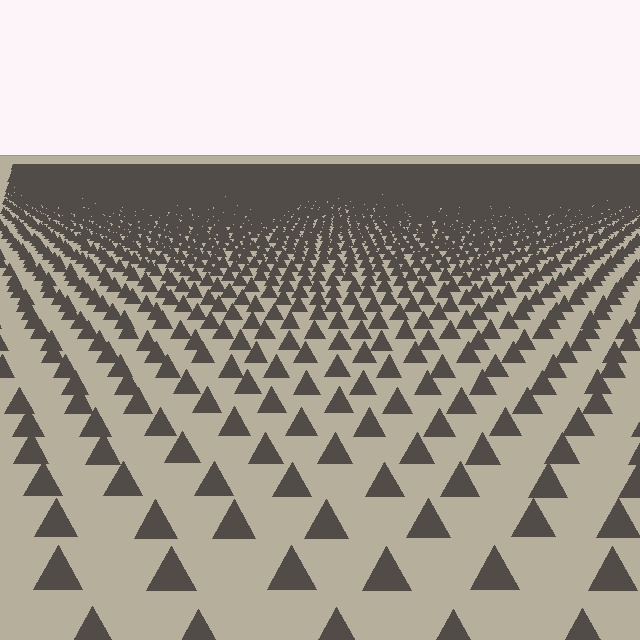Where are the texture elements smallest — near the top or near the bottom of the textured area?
Near the top.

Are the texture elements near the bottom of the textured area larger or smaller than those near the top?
Larger. Near the bottom, elements are closer to the viewer and appear at a bigger on-screen size.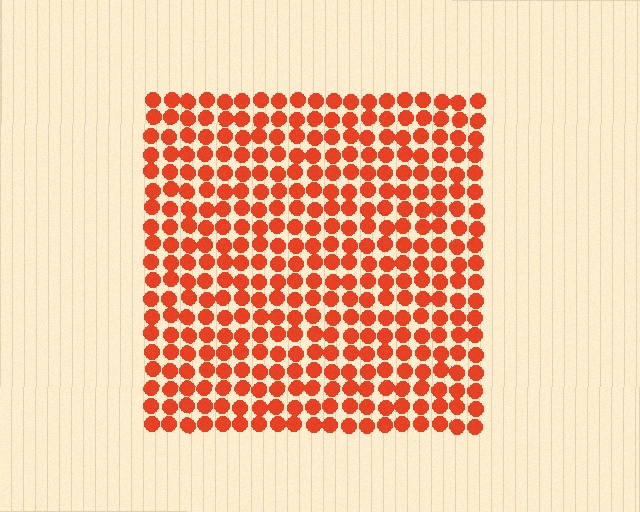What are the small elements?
The small elements are circles.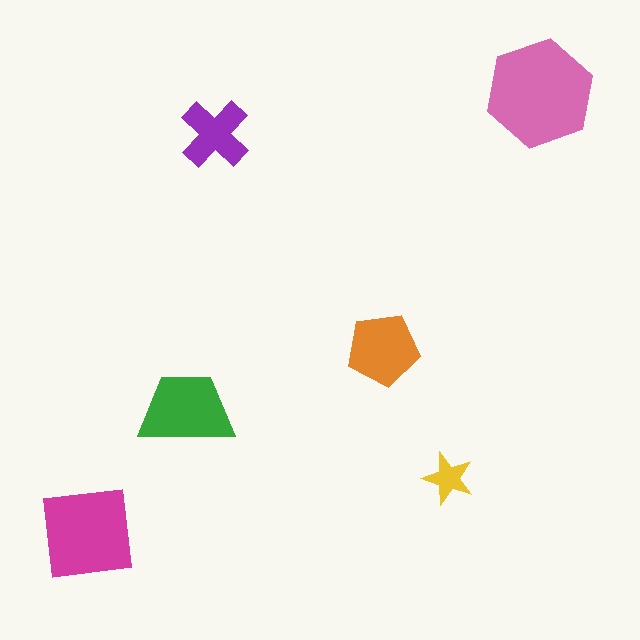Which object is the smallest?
The yellow star.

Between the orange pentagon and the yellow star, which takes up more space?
The orange pentagon.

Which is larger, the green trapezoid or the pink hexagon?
The pink hexagon.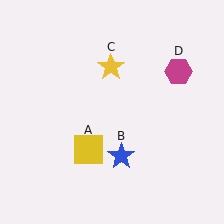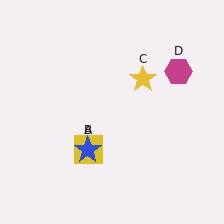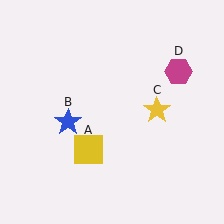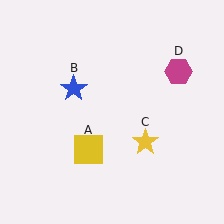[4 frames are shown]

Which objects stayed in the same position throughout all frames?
Yellow square (object A) and magenta hexagon (object D) remained stationary.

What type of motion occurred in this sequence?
The blue star (object B), yellow star (object C) rotated clockwise around the center of the scene.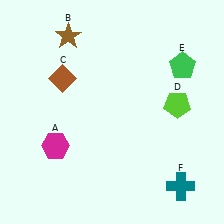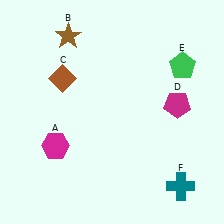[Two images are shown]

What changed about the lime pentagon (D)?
In Image 1, D is lime. In Image 2, it changed to magenta.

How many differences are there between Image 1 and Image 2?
There is 1 difference between the two images.